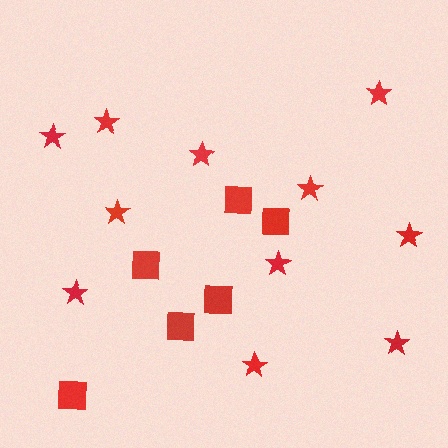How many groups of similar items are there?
There are 2 groups: one group of squares (6) and one group of stars (11).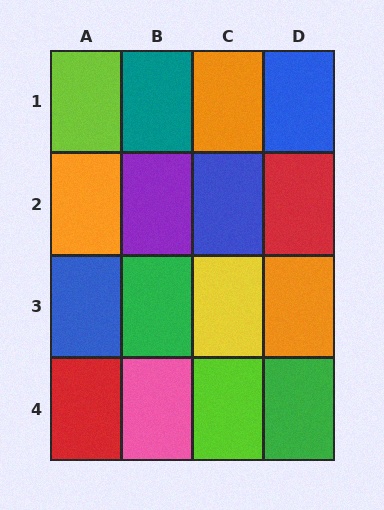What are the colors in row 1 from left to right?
Lime, teal, orange, blue.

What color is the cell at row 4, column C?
Lime.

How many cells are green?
2 cells are green.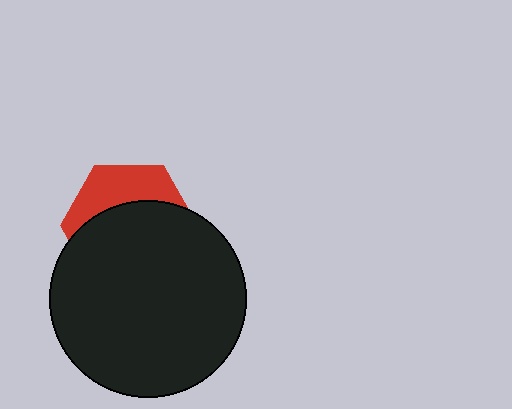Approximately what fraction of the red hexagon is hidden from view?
Roughly 66% of the red hexagon is hidden behind the black circle.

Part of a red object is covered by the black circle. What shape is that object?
It is a hexagon.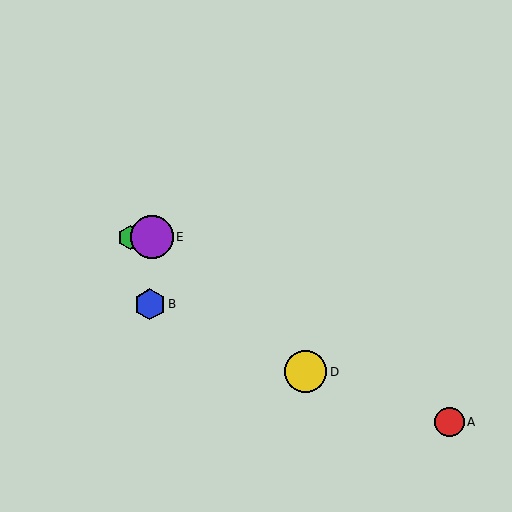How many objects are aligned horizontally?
2 objects (C, E) are aligned horizontally.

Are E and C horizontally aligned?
Yes, both are at y≈237.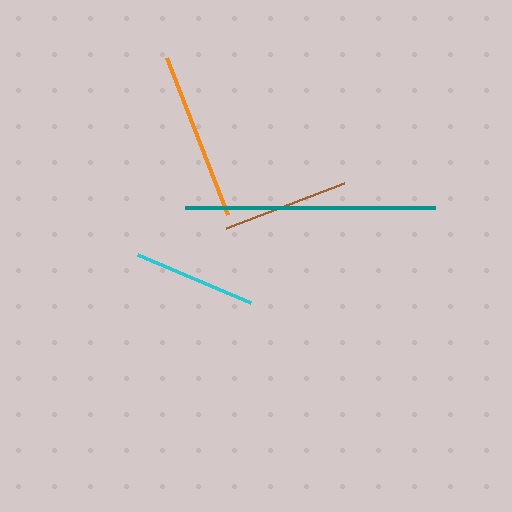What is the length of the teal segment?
The teal segment is approximately 250 pixels long.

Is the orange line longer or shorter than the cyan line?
The orange line is longer than the cyan line.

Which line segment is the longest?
The teal line is the longest at approximately 250 pixels.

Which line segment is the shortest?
The cyan line is the shortest at approximately 123 pixels.